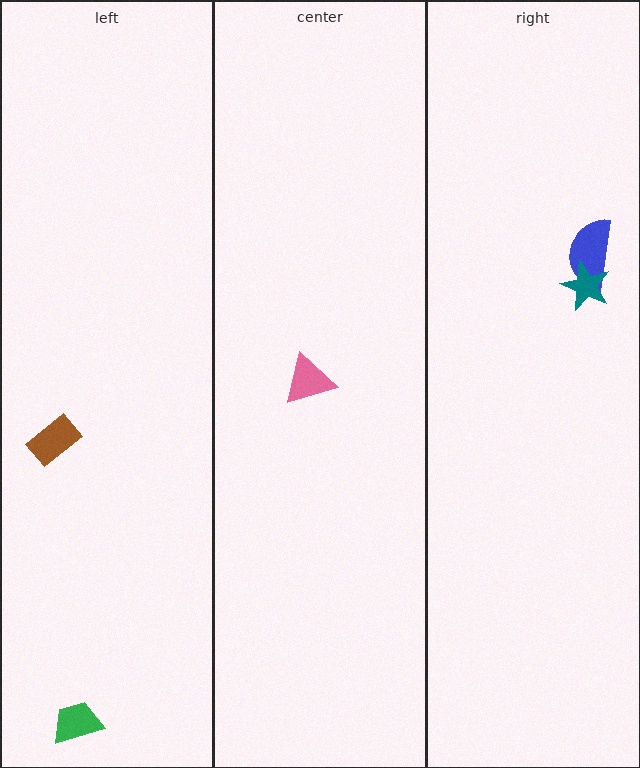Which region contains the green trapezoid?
The left region.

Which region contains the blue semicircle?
The right region.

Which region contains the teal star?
The right region.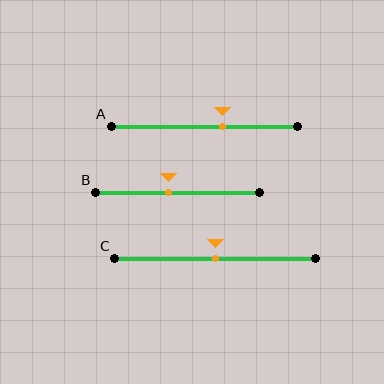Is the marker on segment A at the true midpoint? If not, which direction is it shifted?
No, the marker on segment A is shifted to the right by about 10% of the segment length.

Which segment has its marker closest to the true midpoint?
Segment C has its marker closest to the true midpoint.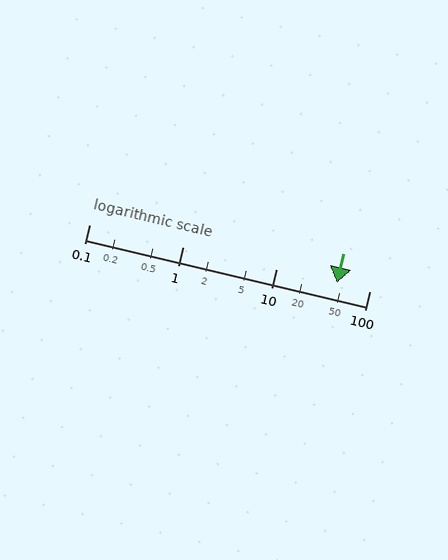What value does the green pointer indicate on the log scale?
The pointer indicates approximately 45.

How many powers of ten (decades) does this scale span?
The scale spans 3 decades, from 0.1 to 100.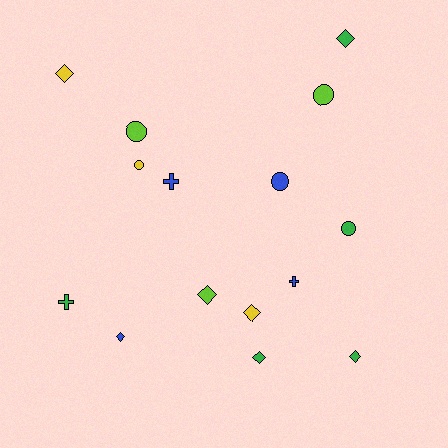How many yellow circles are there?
There is 1 yellow circle.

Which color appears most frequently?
Green, with 5 objects.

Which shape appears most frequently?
Diamond, with 7 objects.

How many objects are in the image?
There are 15 objects.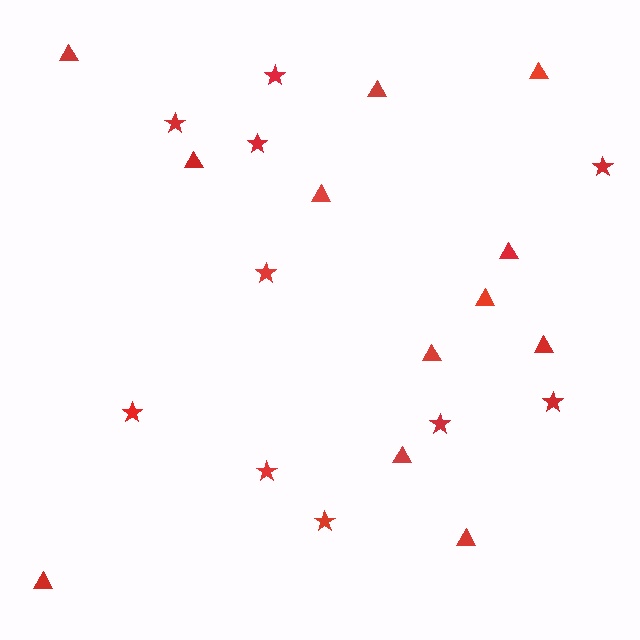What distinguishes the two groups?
There are 2 groups: one group of stars (10) and one group of triangles (12).